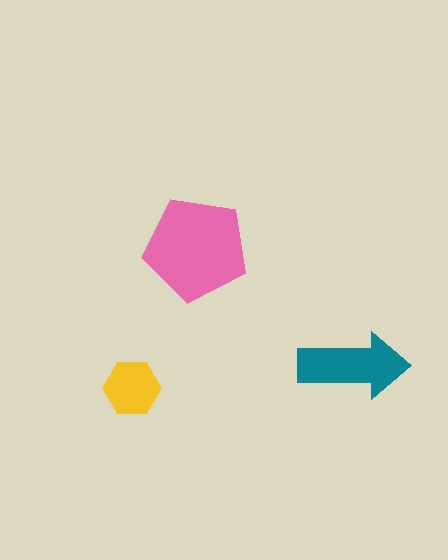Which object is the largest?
The pink pentagon.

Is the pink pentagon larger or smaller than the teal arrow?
Larger.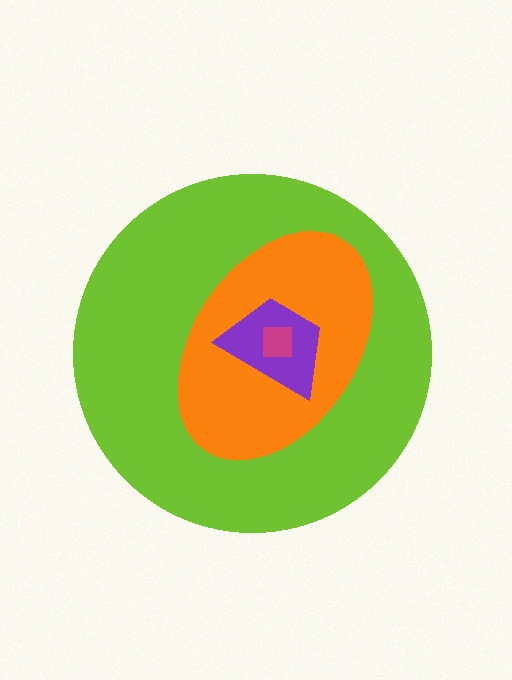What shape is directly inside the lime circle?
The orange ellipse.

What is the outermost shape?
The lime circle.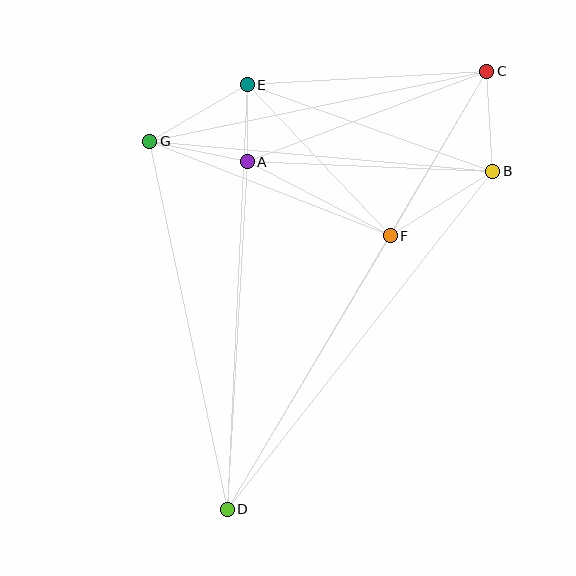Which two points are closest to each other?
Points A and E are closest to each other.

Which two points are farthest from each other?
Points C and D are farthest from each other.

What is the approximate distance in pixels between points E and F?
The distance between E and F is approximately 208 pixels.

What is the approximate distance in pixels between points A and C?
The distance between A and C is approximately 256 pixels.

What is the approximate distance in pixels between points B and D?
The distance between B and D is approximately 430 pixels.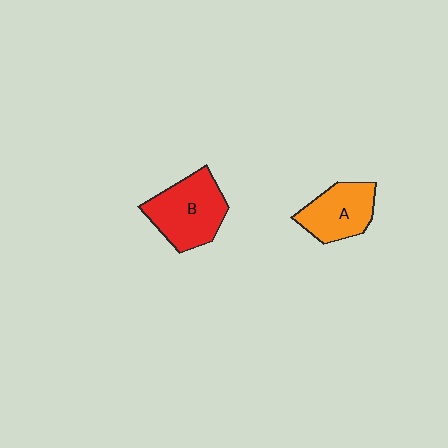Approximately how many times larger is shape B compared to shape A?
Approximately 1.3 times.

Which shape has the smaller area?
Shape A (orange).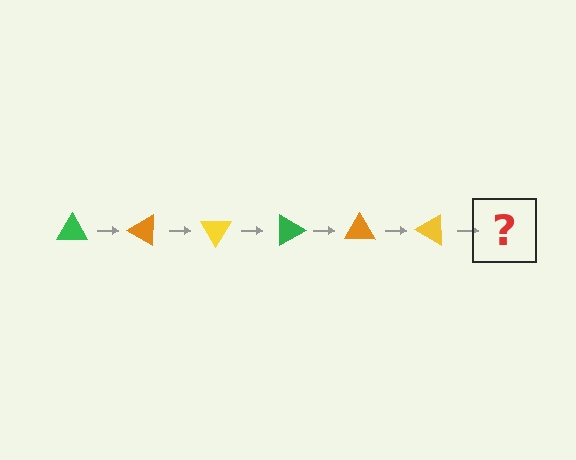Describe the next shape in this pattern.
It should be a green triangle, rotated 180 degrees from the start.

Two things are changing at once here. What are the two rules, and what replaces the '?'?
The two rules are that it rotates 30 degrees each step and the color cycles through green, orange, and yellow. The '?' should be a green triangle, rotated 180 degrees from the start.